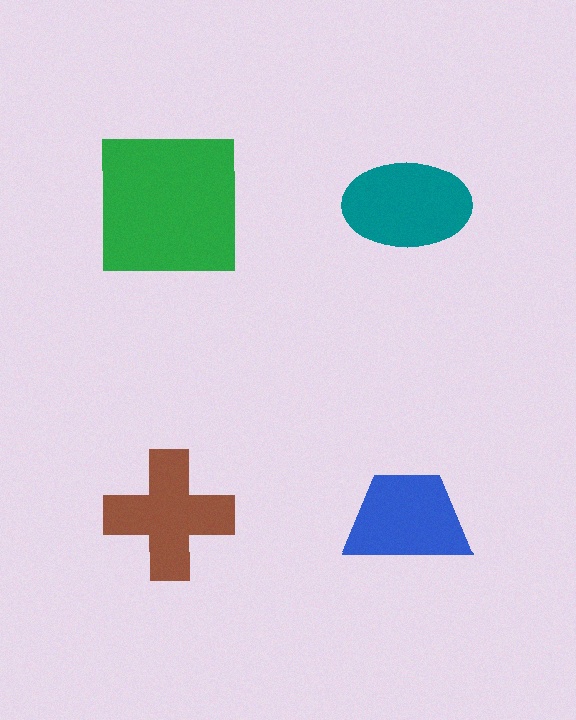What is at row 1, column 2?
A teal ellipse.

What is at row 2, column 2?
A blue trapezoid.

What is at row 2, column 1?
A brown cross.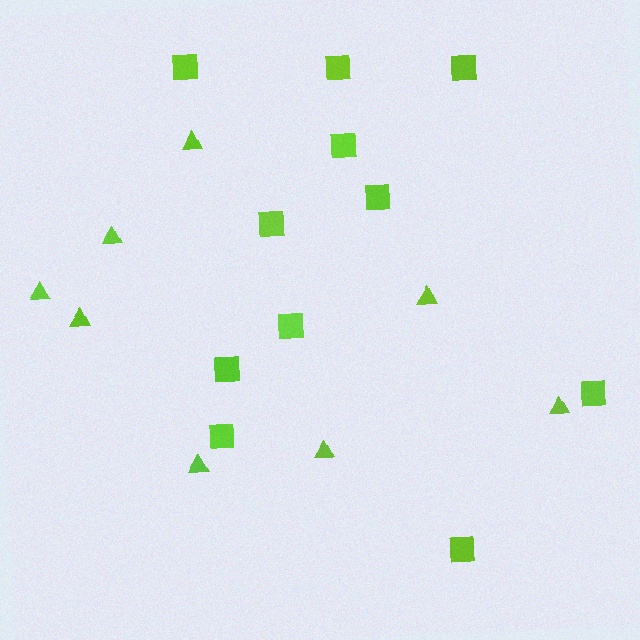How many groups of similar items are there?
There are 2 groups: one group of squares (11) and one group of triangles (8).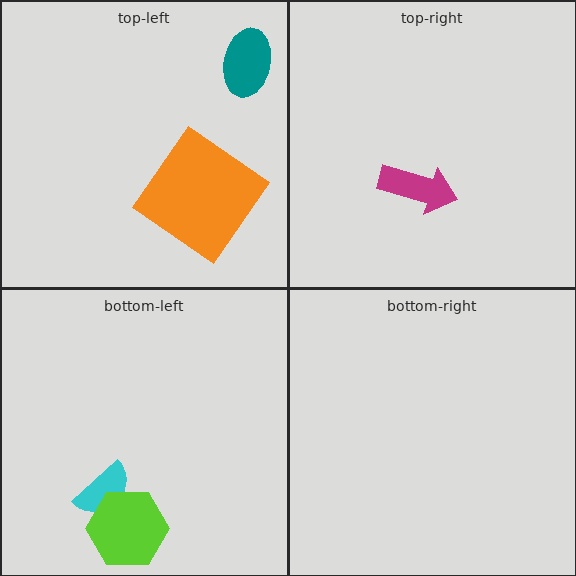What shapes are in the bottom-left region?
The cyan semicircle, the lime hexagon.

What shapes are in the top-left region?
The orange diamond, the teal ellipse.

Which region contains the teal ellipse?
The top-left region.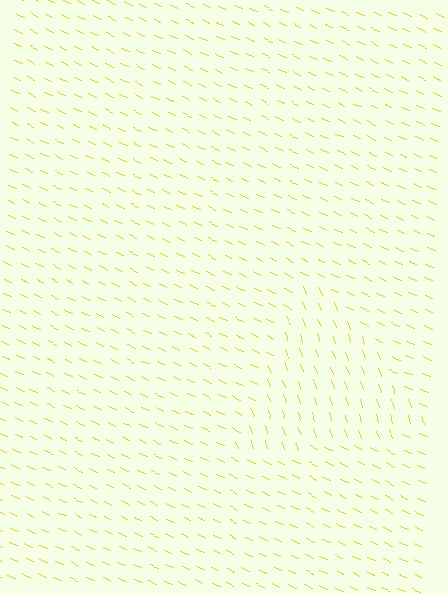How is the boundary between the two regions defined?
The boundary is defined purely by a change in line orientation (approximately 45 degrees difference). All lines are the same color and thickness.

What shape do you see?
I see a triangle.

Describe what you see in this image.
The image is filled with small yellow line segments. A triangle region in the image has lines oriented differently from the surrounding lines, creating a visible texture boundary.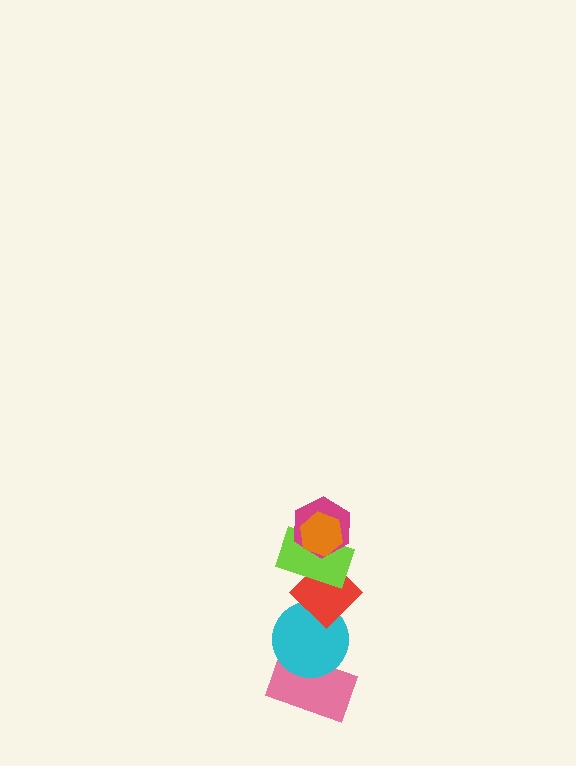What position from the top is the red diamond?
The red diamond is 4th from the top.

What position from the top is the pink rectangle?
The pink rectangle is 6th from the top.